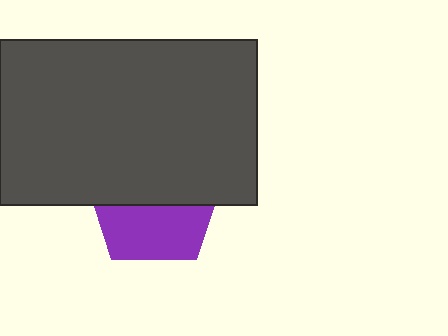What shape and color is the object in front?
The object in front is a dark gray rectangle.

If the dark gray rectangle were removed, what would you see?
You would see the complete purple pentagon.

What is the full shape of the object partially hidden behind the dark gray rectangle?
The partially hidden object is a purple pentagon.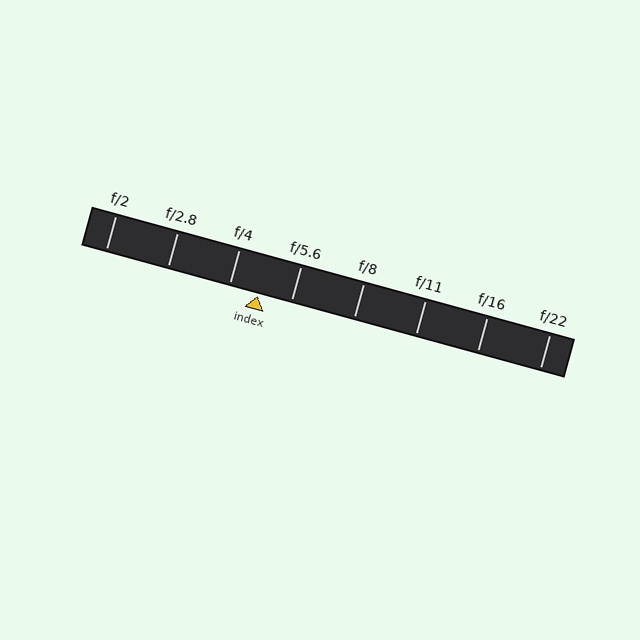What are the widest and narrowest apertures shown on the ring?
The widest aperture shown is f/2 and the narrowest is f/22.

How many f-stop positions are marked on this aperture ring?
There are 8 f-stop positions marked.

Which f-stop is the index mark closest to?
The index mark is closest to f/4.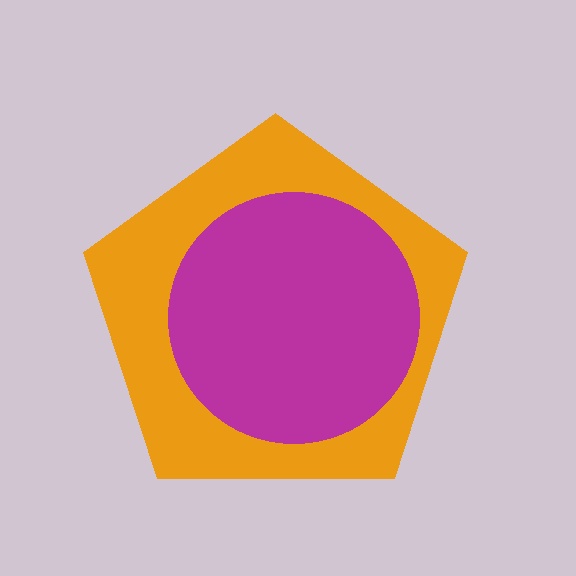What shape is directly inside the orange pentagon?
The magenta circle.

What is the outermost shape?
The orange pentagon.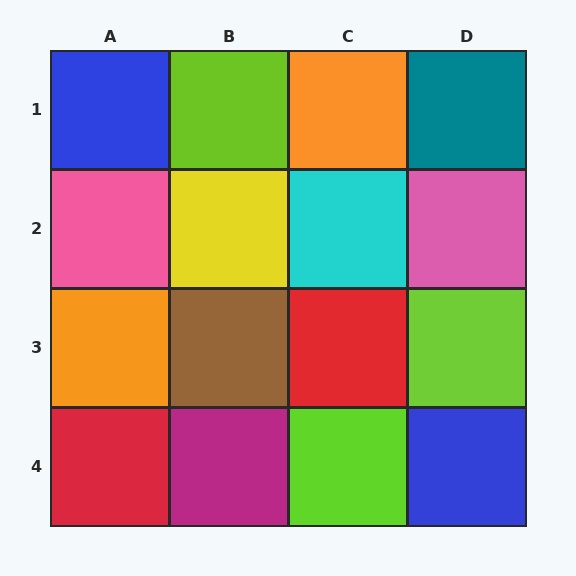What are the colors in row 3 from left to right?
Orange, brown, red, lime.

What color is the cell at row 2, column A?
Pink.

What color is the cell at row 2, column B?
Yellow.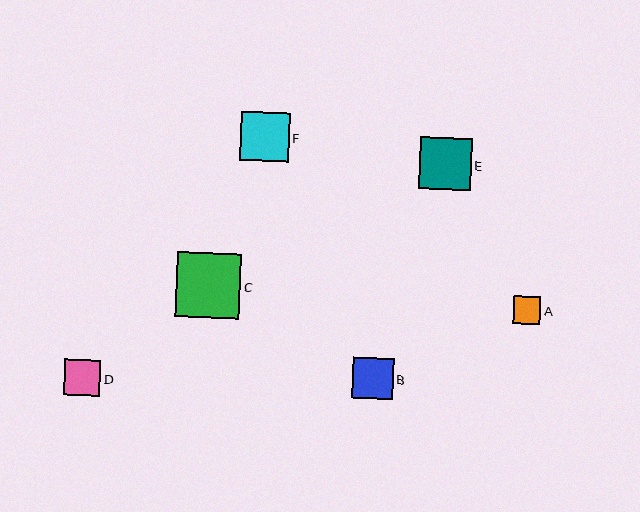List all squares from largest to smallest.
From largest to smallest: C, E, F, B, D, A.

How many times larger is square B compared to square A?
Square B is approximately 1.5 times the size of square A.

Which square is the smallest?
Square A is the smallest with a size of approximately 28 pixels.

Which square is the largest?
Square C is the largest with a size of approximately 64 pixels.